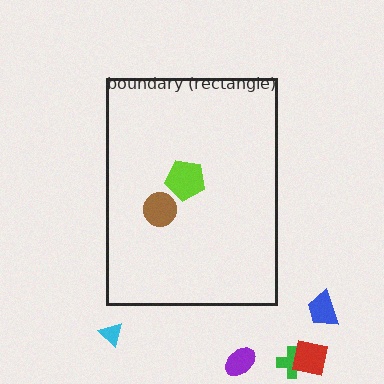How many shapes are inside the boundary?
2 inside, 5 outside.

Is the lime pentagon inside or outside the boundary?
Inside.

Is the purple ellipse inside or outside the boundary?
Outside.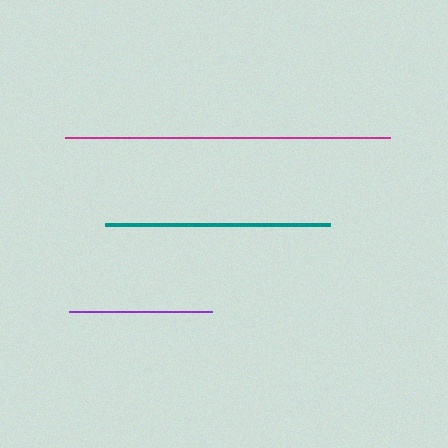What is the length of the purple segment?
The purple segment is approximately 143 pixels long.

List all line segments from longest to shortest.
From longest to shortest: magenta, teal, purple.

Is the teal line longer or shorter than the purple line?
The teal line is longer than the purple line.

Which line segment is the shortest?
The purple line is the shortest at approximately 143 pixels.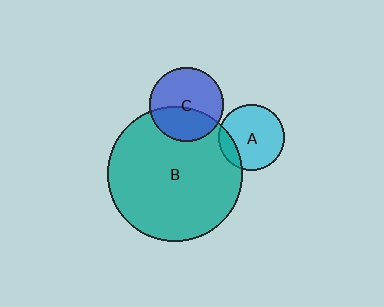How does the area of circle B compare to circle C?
Approximately 3.4 times.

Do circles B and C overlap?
Yes.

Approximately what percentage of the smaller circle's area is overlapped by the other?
Approximately 40%.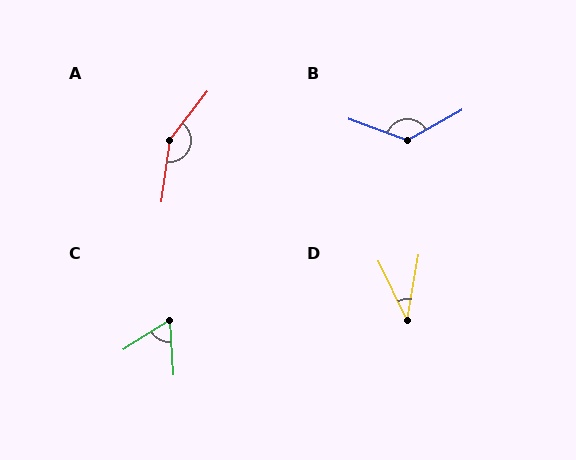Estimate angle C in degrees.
Approximately 61 degrees.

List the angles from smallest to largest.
D (35°), C (61°), B (131°), A (150°).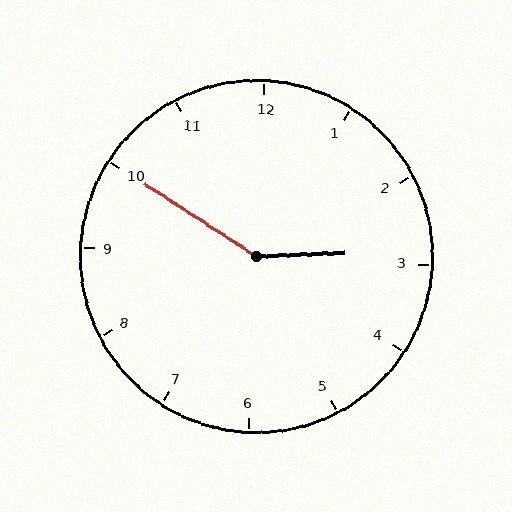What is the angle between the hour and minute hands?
Approximately 145 degrees.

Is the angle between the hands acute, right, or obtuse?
It is obtuse.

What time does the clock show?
2:50.